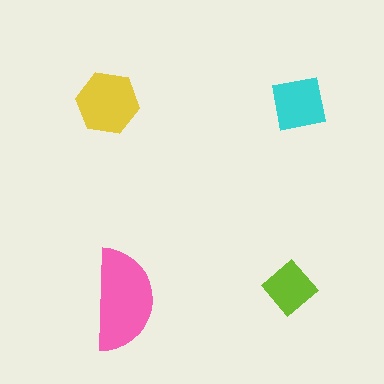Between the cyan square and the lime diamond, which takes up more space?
The cyan square.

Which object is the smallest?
The lime diamond.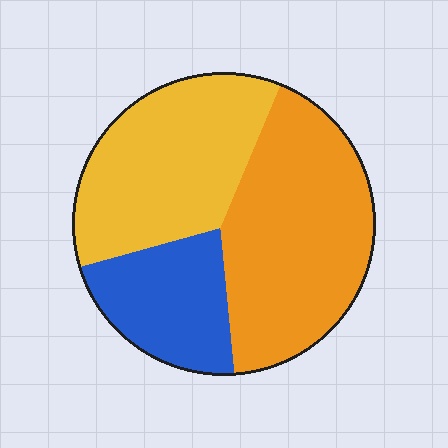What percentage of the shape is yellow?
Yellow takes up about three eighths (3/8) of the shape.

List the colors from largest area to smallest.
From largest to smallest: orange, yellow, blue.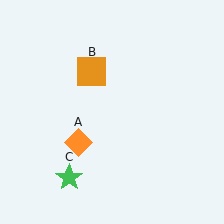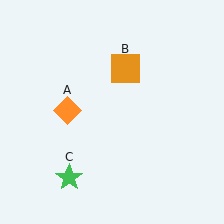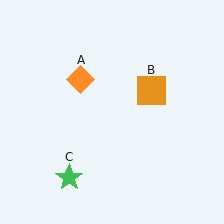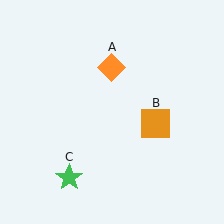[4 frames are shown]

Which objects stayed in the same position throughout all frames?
Green star (object C) remained stationary.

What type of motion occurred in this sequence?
The orange diamond (object A), orange square (object B) rotated clockwise around the center of the scene.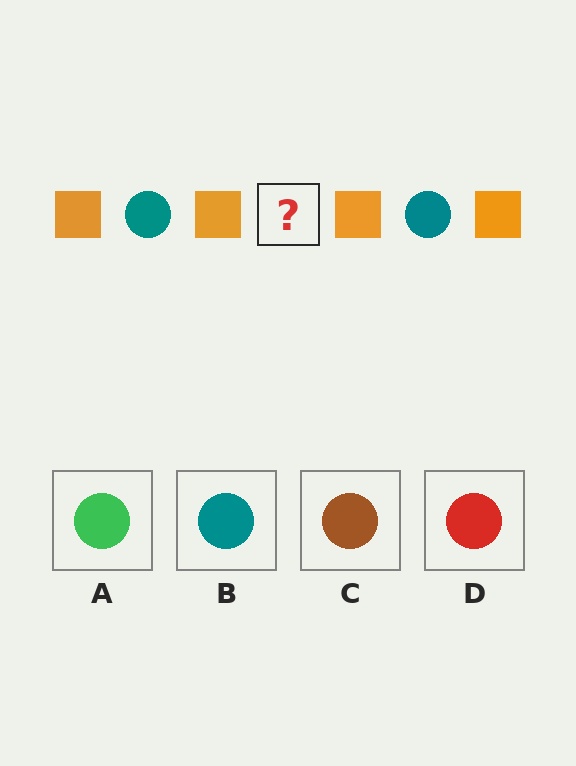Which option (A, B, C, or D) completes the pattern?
B.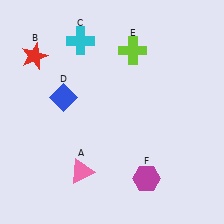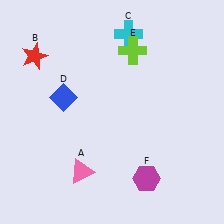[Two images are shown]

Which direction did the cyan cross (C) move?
The cyan cross (C) moved right.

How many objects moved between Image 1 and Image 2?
1 object moved between the two images.